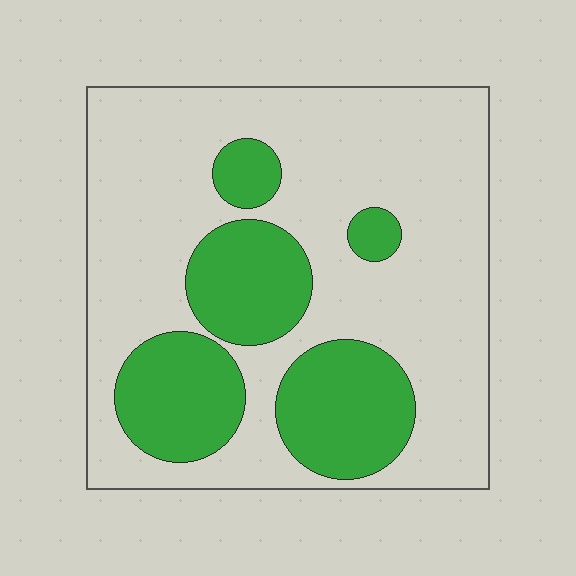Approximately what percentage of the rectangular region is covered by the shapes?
Approximately 30%.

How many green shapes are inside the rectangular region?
5.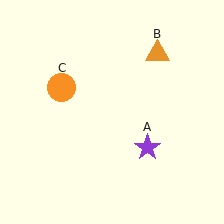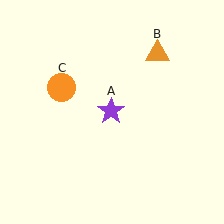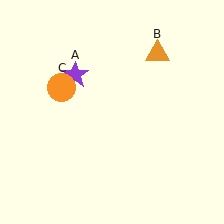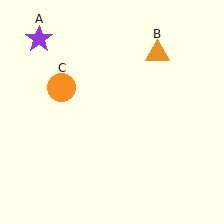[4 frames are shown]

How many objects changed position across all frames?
1 object changed position: purple star (object A).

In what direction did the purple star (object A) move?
The purple star (object A) moved up and to the left.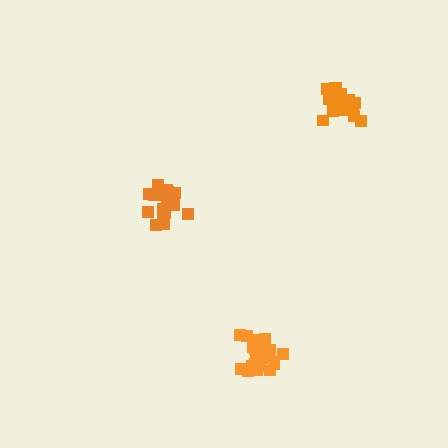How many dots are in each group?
Group 1: 17 dots, Group 2: 21 dots, Group 3: 18 dots (56 total).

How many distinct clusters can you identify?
There are 3 distinct clusters.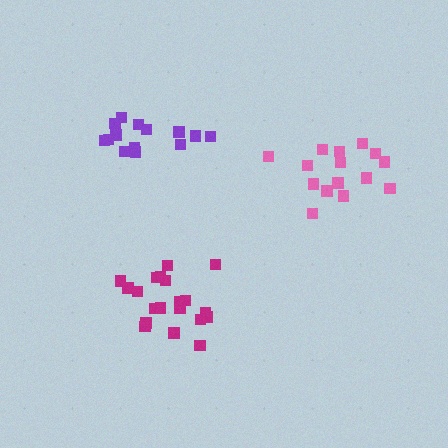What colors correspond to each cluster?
The clusters are colored: purple, magenta, pink.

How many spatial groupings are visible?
There are 3 spatial groupings.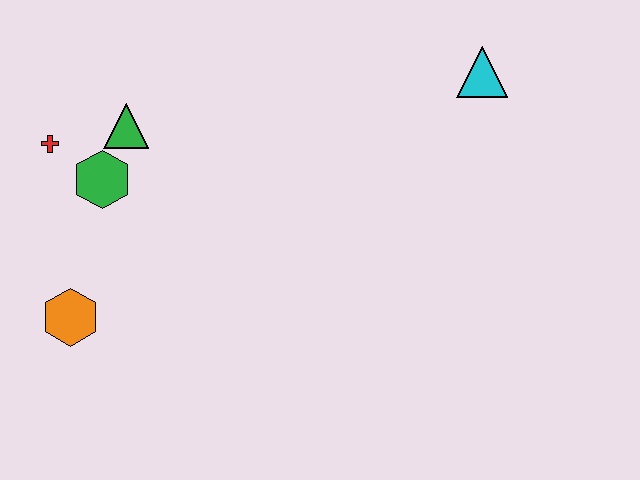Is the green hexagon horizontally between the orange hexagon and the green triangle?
Yes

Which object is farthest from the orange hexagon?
The cyan triangle is farthest from the orange hexagon.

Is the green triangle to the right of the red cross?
Yes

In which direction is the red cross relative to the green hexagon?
The red cross is to the left of the green hexagon.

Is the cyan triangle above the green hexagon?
Yes